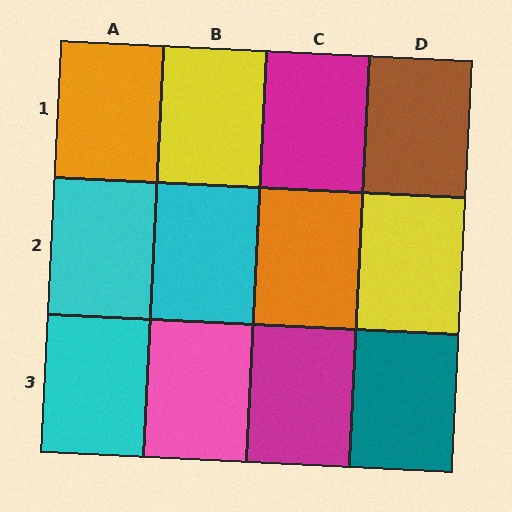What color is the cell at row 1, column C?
Magenta.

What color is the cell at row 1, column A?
Orange.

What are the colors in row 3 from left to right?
Cyan, pink, magenta, teal.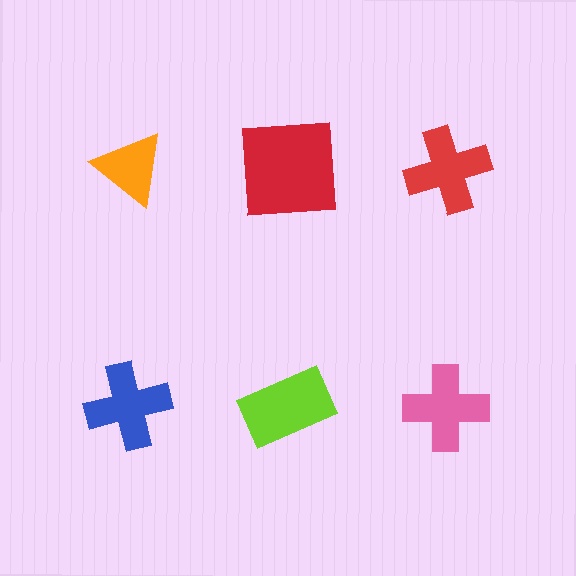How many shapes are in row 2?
3 shapes.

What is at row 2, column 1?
A blue cross.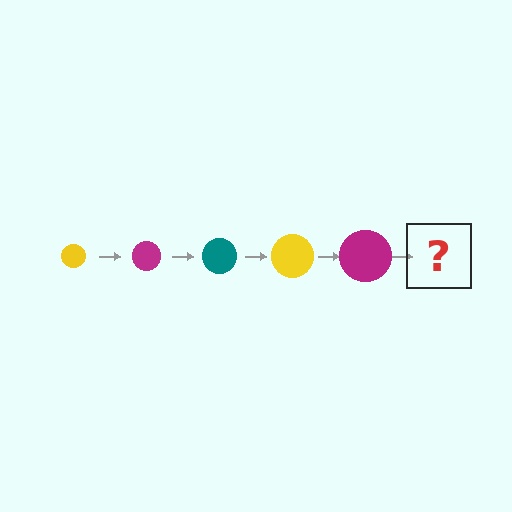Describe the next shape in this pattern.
It should be a teal circle, larger than the previous one.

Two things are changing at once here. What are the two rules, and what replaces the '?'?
The two rules are that the circle grows larger each step and the color cycles through yellow, magenta, and teal. The '?' should be a teal circle, larger than the previous one.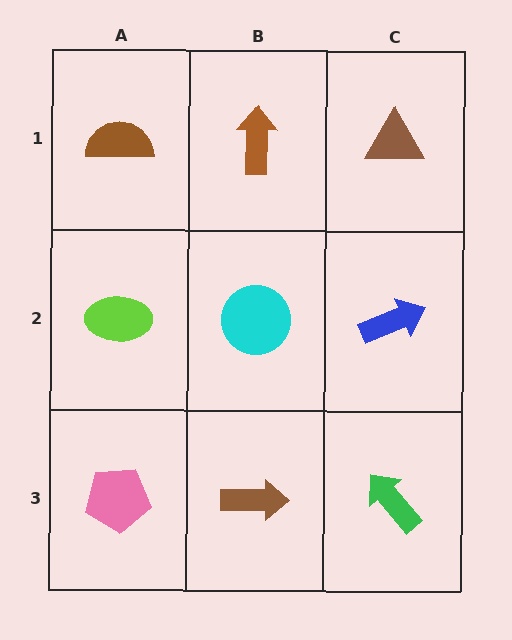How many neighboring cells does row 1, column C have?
2.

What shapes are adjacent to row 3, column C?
A blue arrow (row 2, column C), a brown arrow (row 3, column B).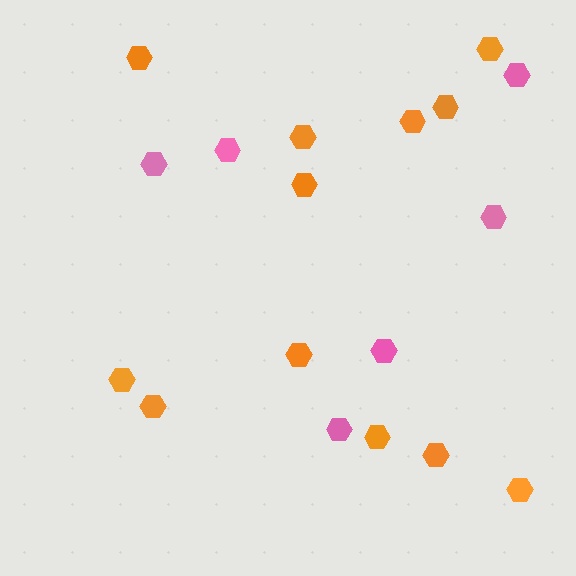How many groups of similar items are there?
There are 2 groups: one group of orange hexagons (12) and one group of pink hexagons (6).